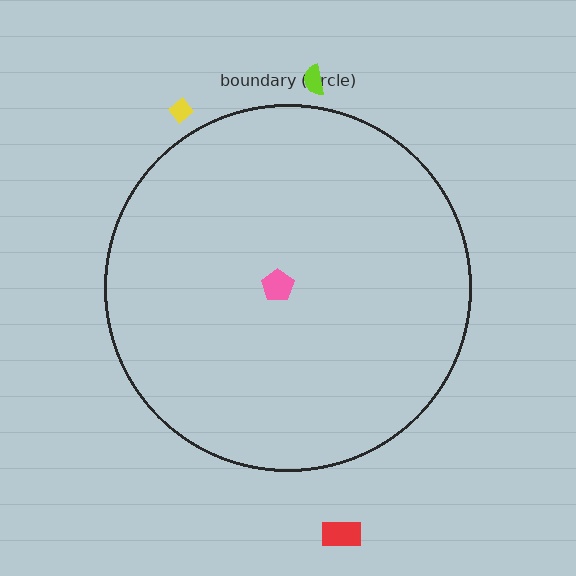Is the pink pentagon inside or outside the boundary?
Inside.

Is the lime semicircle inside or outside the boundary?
Outside.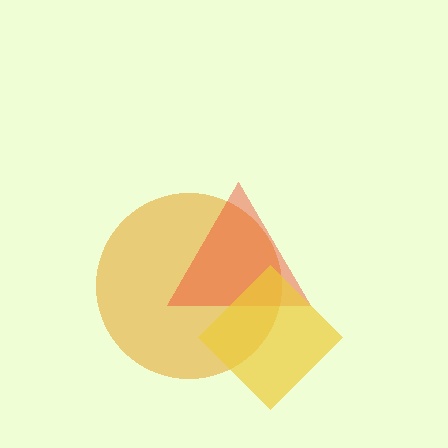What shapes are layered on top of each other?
The layered shapes are: an orange circle, a red triangle, a yellow diamond.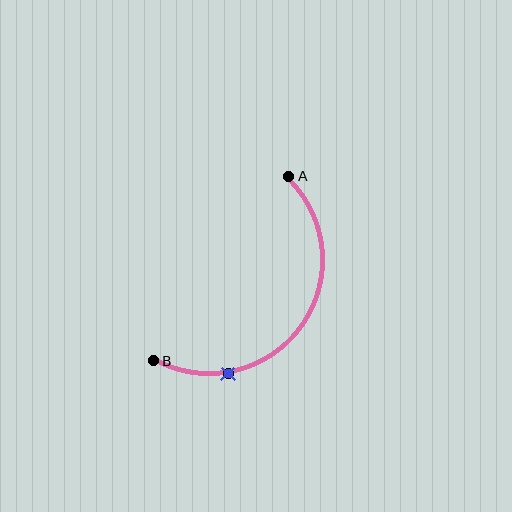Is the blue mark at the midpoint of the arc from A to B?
No. The blue mark lies on the arc but is closer to endpoint B. The arc midpoint would be at the point on the curve equidistant along the arc from both A and B.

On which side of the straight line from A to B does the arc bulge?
The arc bulges below and to the right of the straight line connecting A and B.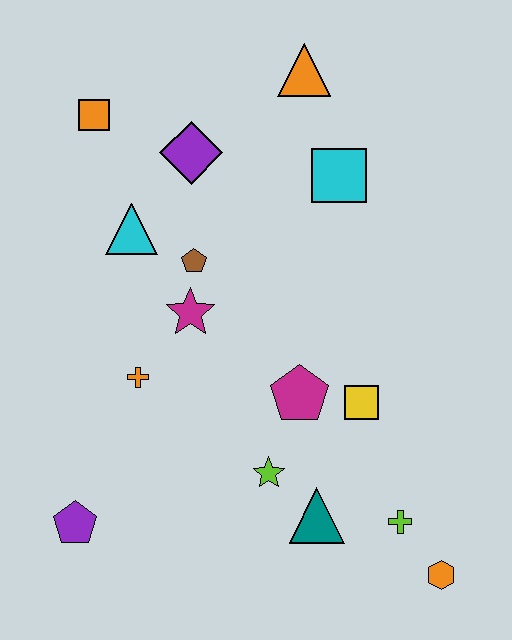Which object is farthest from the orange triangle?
The orange hexagon is farthest from the orange triangle.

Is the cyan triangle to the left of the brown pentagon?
Yes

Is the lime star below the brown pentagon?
Yes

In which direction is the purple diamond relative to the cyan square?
The purple diamond is to the left of the cyan square.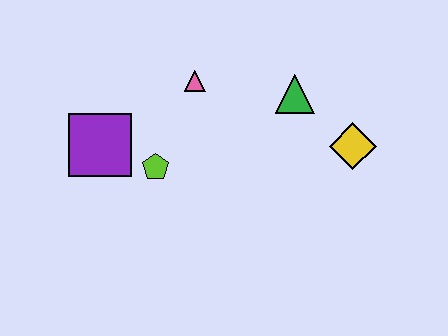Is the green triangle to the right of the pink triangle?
Yes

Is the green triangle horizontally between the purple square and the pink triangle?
No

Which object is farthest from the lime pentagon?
The yellow diamond is farthest from the lime pentagon.